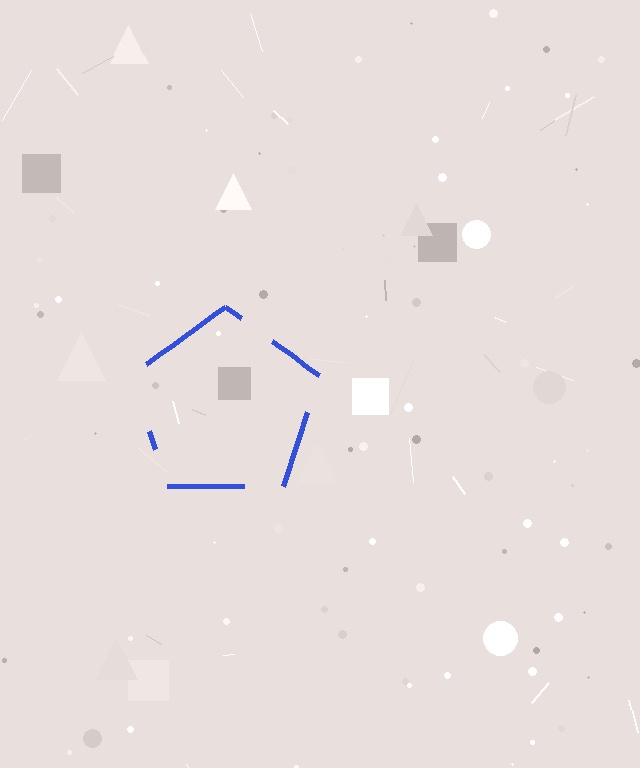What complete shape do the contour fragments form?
The contour fragments form a pentagon.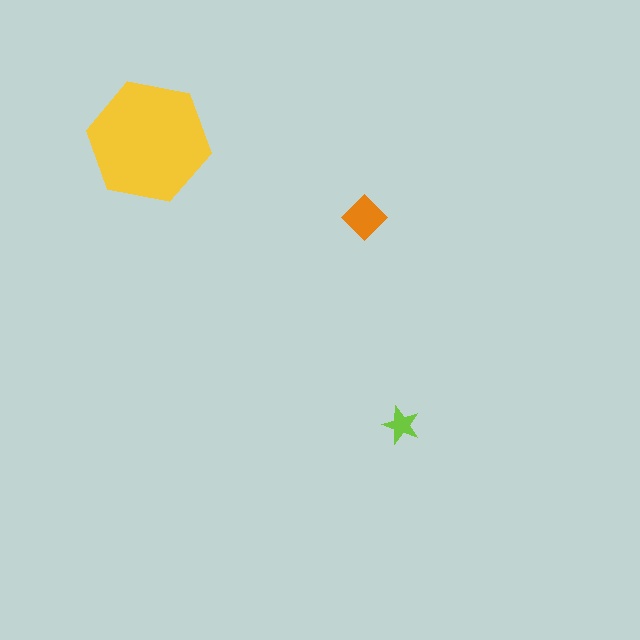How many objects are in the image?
There are 3 objects in the image.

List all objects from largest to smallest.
The yellow hexagon, the orange diamond, the lime star.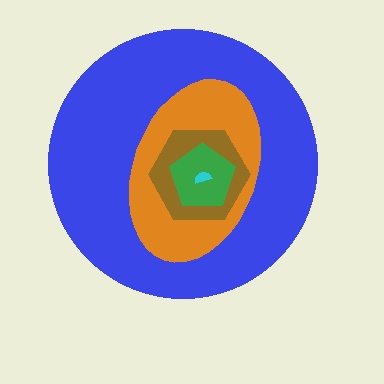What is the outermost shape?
The blue circle.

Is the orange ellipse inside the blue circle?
Yes.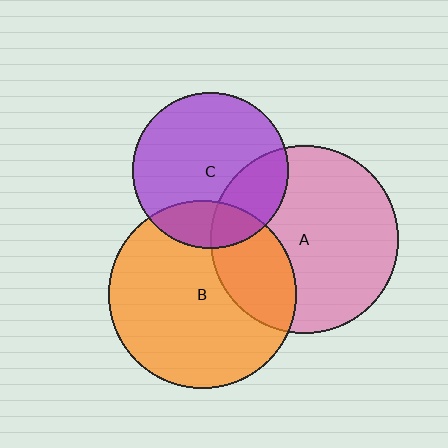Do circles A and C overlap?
Yes.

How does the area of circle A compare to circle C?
Approximately 1.4 times.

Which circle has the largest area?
Circle B (orange).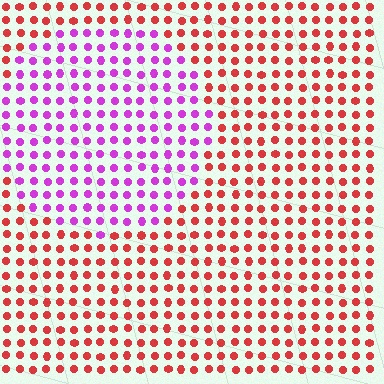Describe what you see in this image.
The image is filled with small red elements in a uniform arrangement. A circle-shaped region is visible where the elements are tinted to a slightly different hue, forming a subtle color boundary.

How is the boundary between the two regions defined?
The boundary is defined purely by a slight shift in hue (about 61 degrees). Spacing, size, and orientation are identical on both sides.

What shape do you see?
I see a circle.